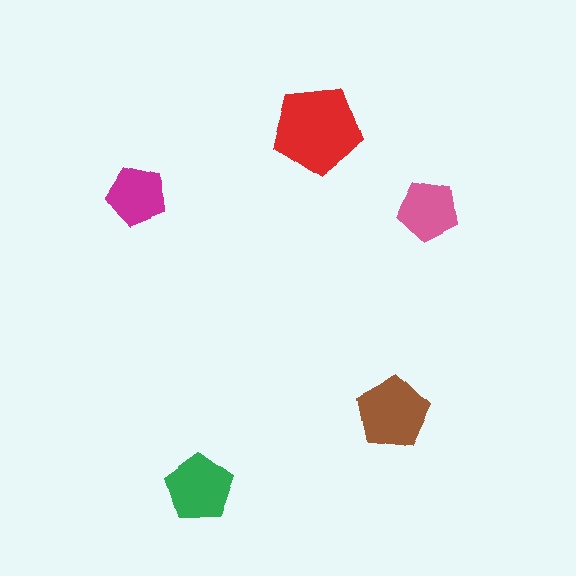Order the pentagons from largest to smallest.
the red one, the brown one, the green one, the pink one, the magenta one.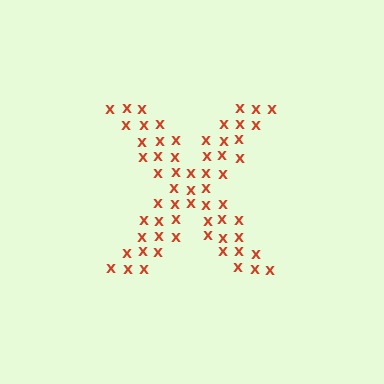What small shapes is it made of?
It is made of small letter X's.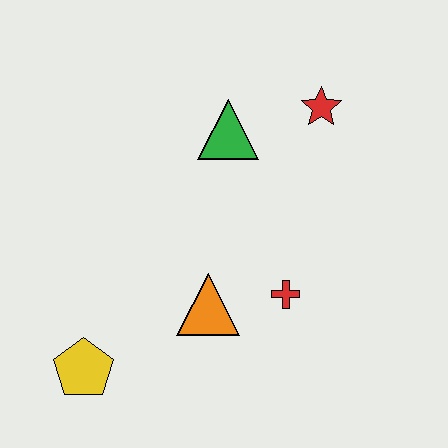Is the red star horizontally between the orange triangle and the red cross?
No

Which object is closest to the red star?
The green triangle is closest to the red star.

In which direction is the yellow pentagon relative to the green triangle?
The yellow pentagon is below the green triangle.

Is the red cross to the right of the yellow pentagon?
Yes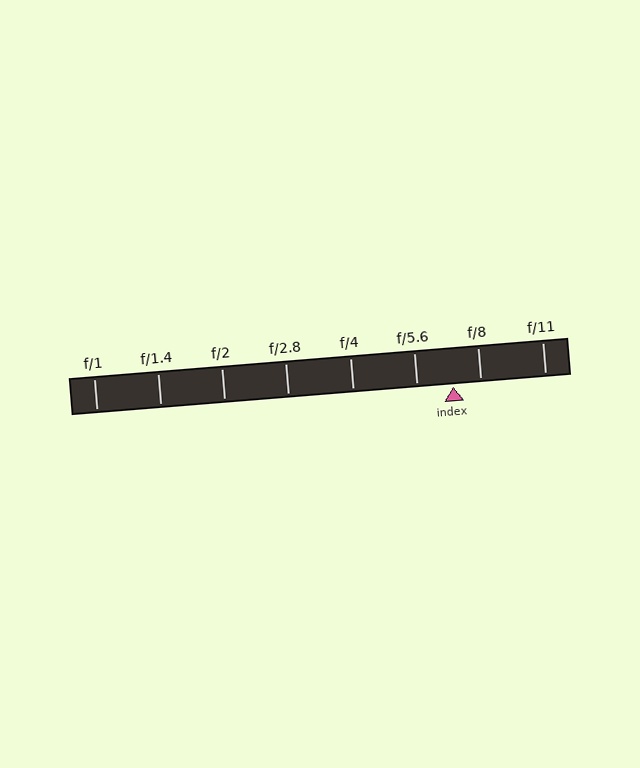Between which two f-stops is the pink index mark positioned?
The index mark is between f/5.6 and f/8.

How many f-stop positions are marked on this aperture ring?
There are 8 f-stop positions marked.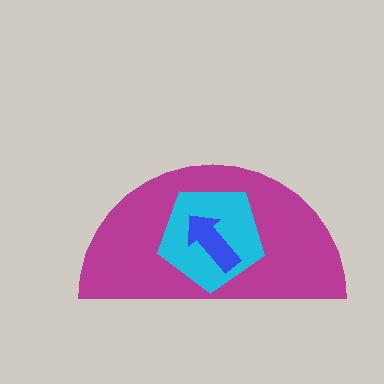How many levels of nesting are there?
3.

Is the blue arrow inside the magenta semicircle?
Yes.